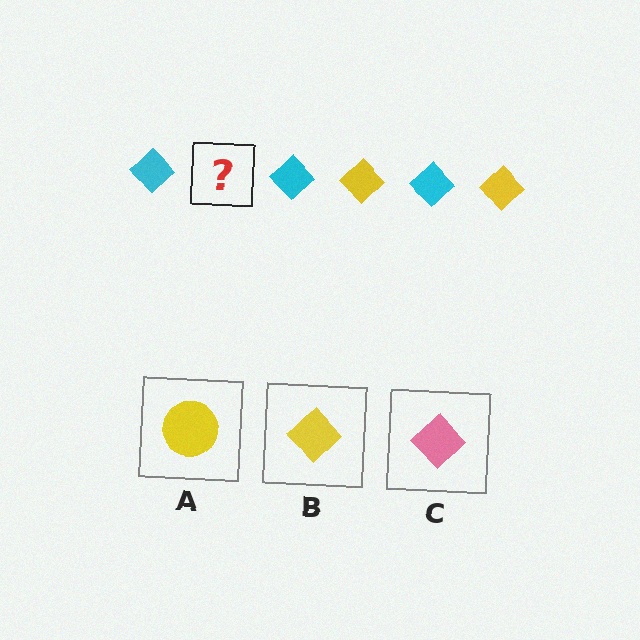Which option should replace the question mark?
Option B.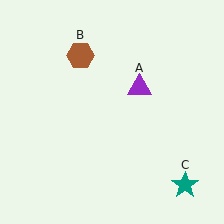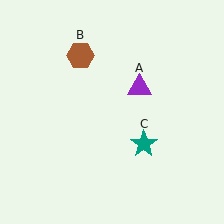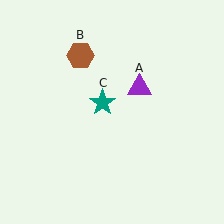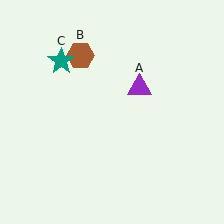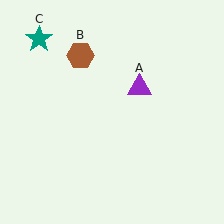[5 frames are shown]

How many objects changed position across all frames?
1 object changed position: teal star (object C).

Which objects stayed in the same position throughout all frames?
Purple triangle (object A) and brown hexagon (object B) remained stationary.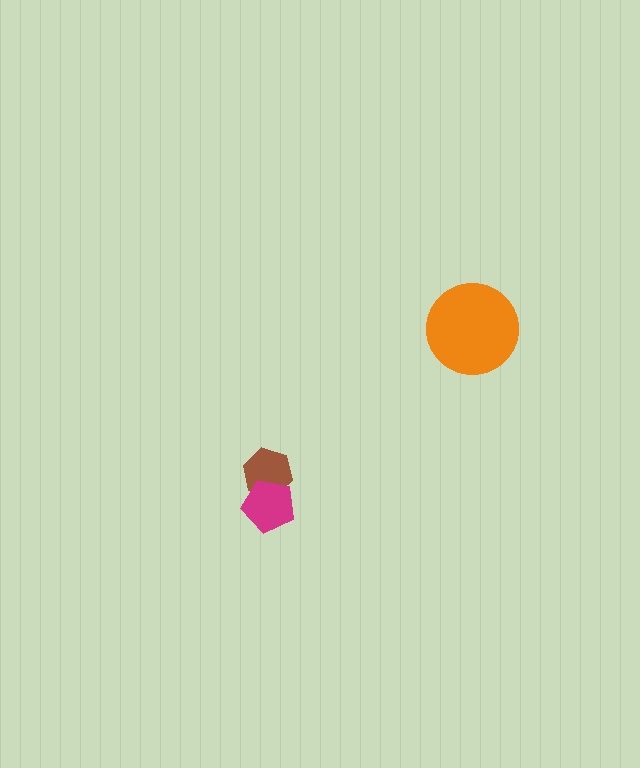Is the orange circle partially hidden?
No, no other shape covers it.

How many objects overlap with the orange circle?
0 objects overlap with the orange circle.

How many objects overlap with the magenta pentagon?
1 object overlaps with the magenta pentagon.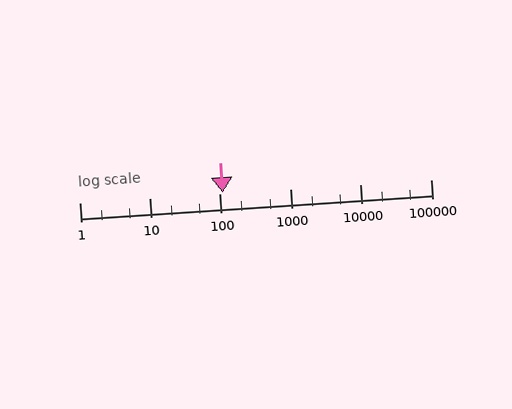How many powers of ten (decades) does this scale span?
The scale spans 5 decades, from 1 to 100000.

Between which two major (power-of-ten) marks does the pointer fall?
The pointer is between 100 and 1000.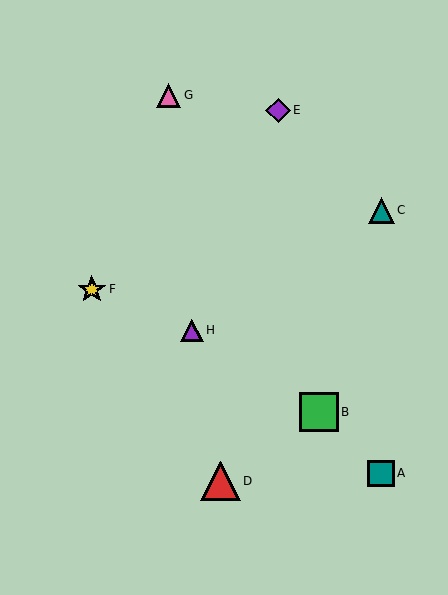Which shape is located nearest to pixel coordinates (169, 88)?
The pink triangle (labeled G) at (169, 95) is nearest to that location.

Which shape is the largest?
The red triangle (labeled D) is the largest.